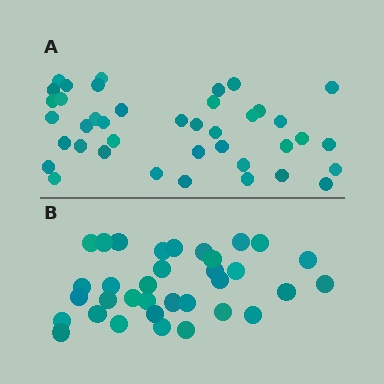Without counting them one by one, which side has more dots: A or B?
Region A (the top region) has more dots.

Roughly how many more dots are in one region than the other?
Region A has about 6 more dots than region B.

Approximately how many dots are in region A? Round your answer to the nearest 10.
About 40 dots.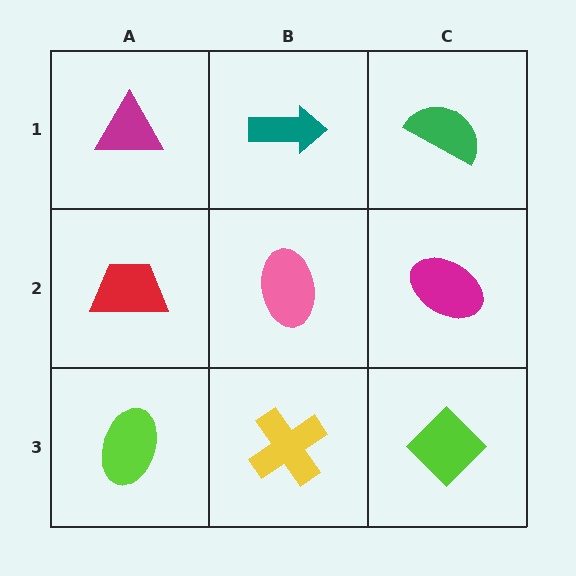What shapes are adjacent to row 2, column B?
A teal arrow (row 1, column B), a yellow cross (row 3, column B), a red trapezoid (row 2, column A), a magenta ellipse (row 2, column C).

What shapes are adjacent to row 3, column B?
A pink ellipse (row 2, column B), a lime ellipse (row 3, column A), a lime diamond (row 3, column C).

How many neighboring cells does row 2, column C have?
3.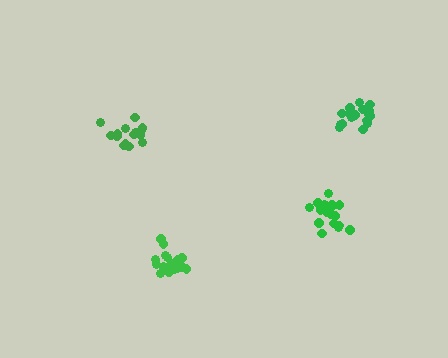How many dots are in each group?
Group 1: 18 dots, Group 2: 15 dots, Group 3: 18 dots, Group 4: 19 dots (70 total).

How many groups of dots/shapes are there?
There are 4 groups.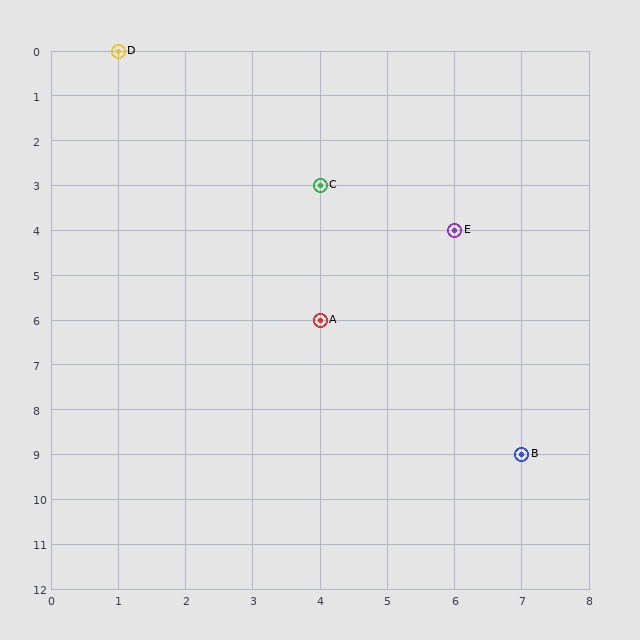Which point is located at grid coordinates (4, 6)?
Point A is at (4, 6).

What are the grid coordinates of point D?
Point D is at grid coordinates (1, 0).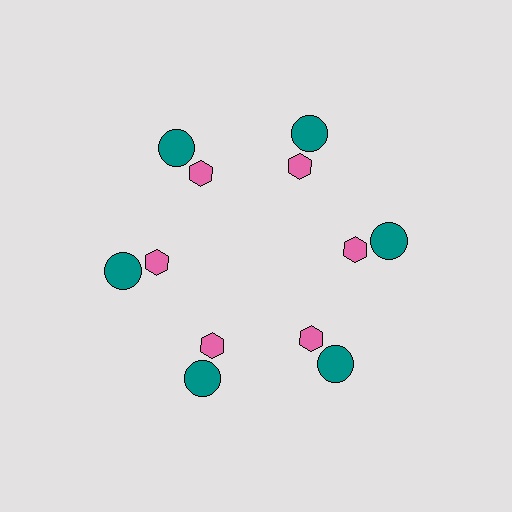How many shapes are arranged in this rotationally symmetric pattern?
There are 12 shapes, arranged in 6 groups of 2.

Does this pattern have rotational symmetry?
Yes, this pattern has 6-fold rotational symmetry. It looks the same after rotating 60 degrees around the center.